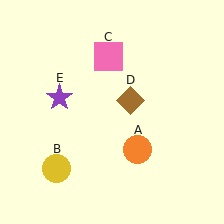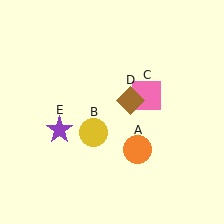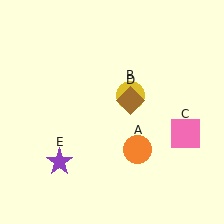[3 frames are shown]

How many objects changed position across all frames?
3 objects changed position: yellow circle (object B), pink square (object C), purple star (object E).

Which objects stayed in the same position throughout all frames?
Orange circle (object A) and brown diamond (object D) remained stationary.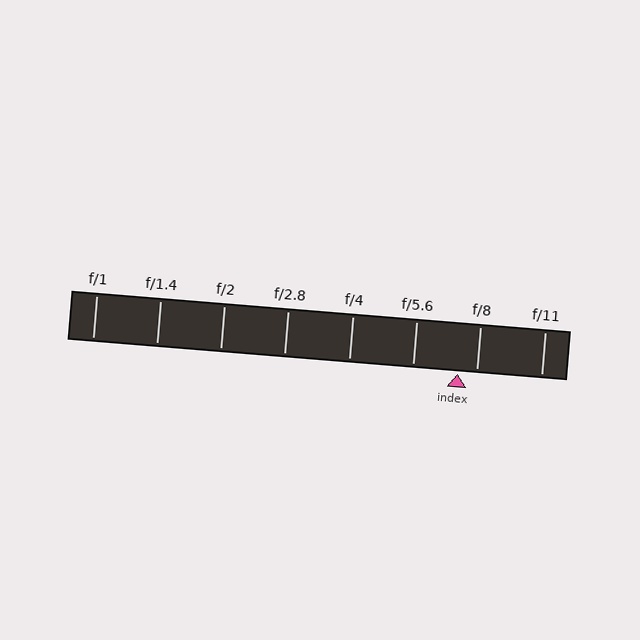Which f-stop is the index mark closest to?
The index mark is closest to f/8.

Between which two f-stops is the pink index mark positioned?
The index mark is between f/5.6 and f/8.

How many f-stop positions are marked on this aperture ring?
There are 8 f-stop positions marked.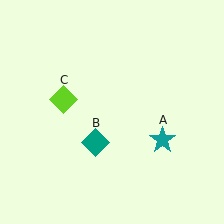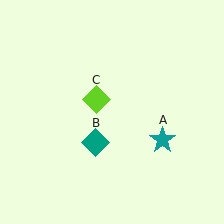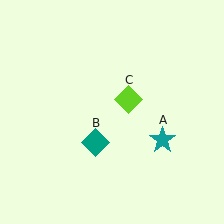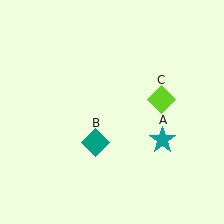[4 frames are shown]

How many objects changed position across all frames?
1 object changed position: lime diamond (object C).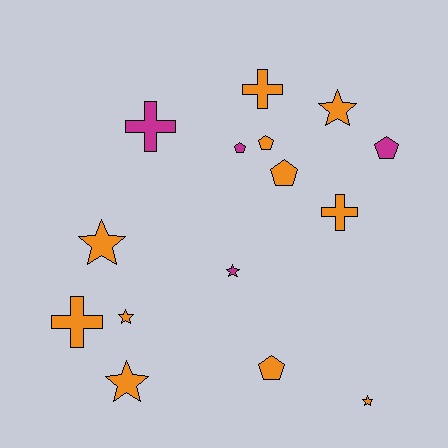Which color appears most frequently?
Orange, with 11 objects.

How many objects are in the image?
There are 15 objects.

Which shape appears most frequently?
Star, with 6 objects.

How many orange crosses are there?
There are 3 orange crosses.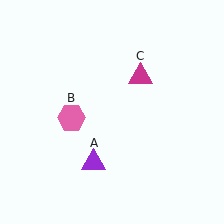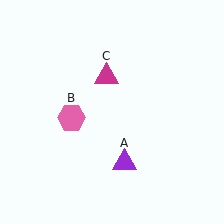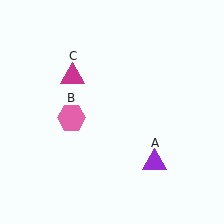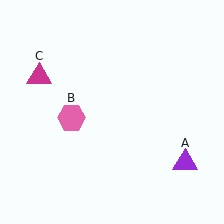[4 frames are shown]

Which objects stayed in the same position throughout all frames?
Pink hexagon (object B) remained stationary.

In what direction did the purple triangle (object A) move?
The purple triangle (object A) moved right.